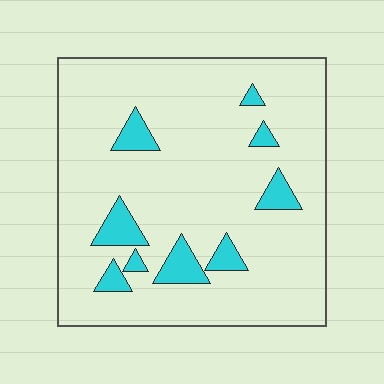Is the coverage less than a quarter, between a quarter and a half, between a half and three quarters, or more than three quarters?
Less than a quarter.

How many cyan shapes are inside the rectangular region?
9.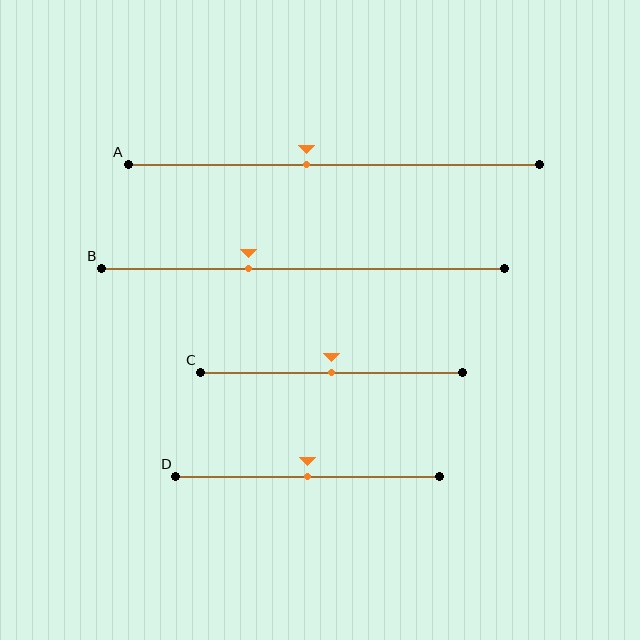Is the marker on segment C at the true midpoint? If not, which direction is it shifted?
Yes, the marker on segment C is at the true midpoint.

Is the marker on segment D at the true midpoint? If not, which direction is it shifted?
Yes, the marker on segment D is at the true midpoint.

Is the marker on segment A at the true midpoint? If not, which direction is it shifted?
No, the marker on segment A is shifted to the left by about 7% of the segment length.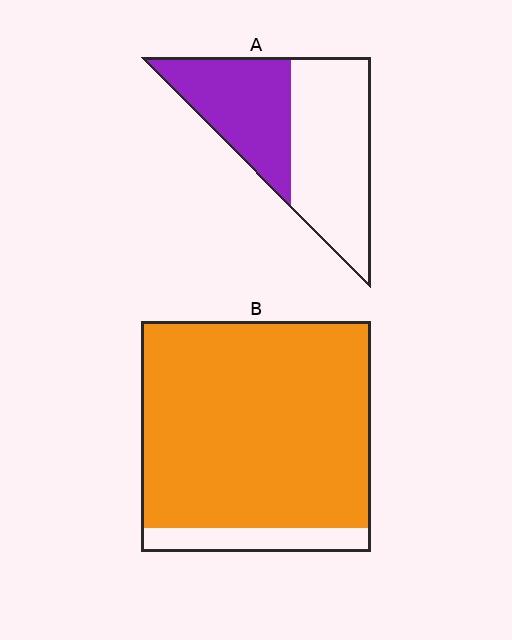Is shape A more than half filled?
No.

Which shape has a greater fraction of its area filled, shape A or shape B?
Shape B.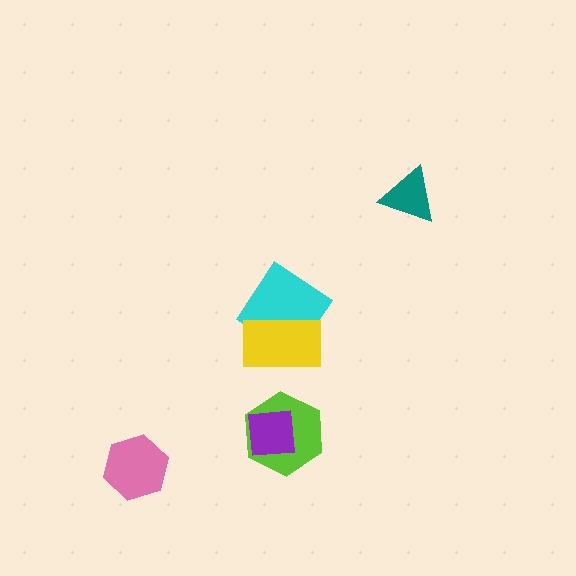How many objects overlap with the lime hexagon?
1 object overlaps with the lime hexagon.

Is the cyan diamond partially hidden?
Yes, it is partially covered by another shape.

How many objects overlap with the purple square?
1 object overlaps with the purple square.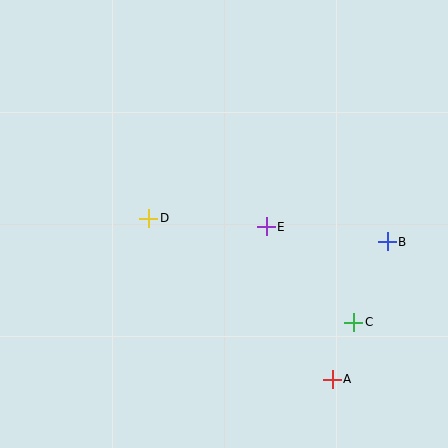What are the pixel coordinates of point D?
Point D is at (149, 218).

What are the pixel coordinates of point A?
Point A is at (332, 379).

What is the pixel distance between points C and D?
The distance between C and D is 230 pixels.